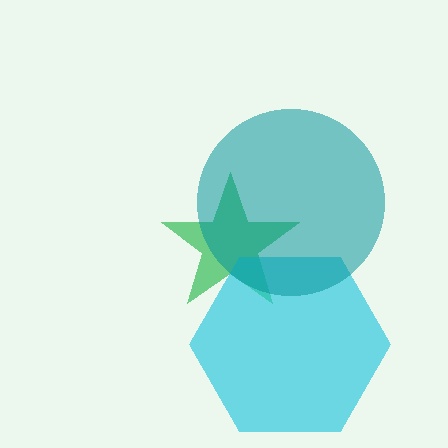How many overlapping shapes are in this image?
There are 3 overlapping shapes in the image.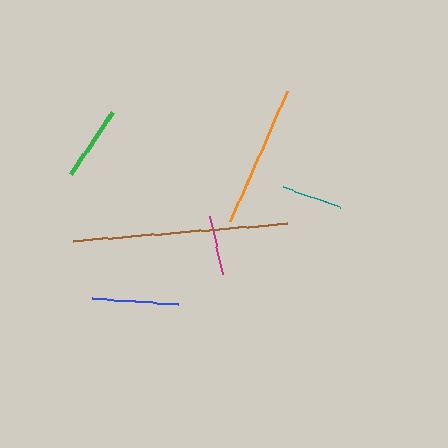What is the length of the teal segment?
The teal segment is approximately 61 pixels long.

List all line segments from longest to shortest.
From longest to shortest: brown, orange, blue, green, teal, magenta.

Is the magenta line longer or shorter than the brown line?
The brown line is longer than the magenta line.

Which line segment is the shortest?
The magenta line is the shortest at approximately 61 pixels.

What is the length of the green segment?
The green segment is approximately 75 pixels long.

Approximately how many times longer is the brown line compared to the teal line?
The brown line is approximately 3.5 times the length of the teal line.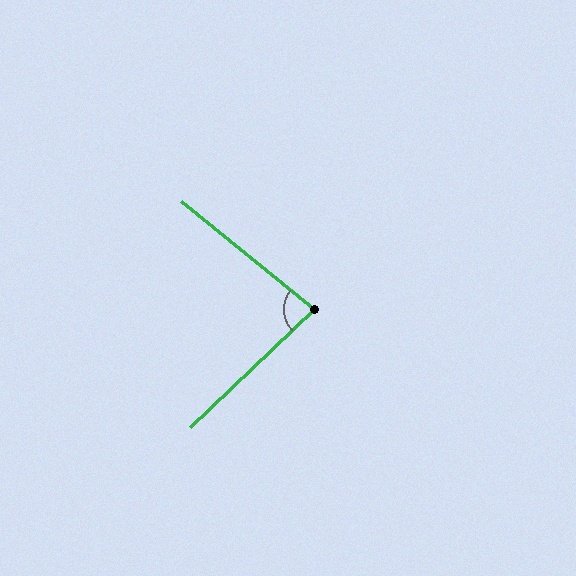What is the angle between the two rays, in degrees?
Approximately 83 degrees.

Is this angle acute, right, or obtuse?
It is acute.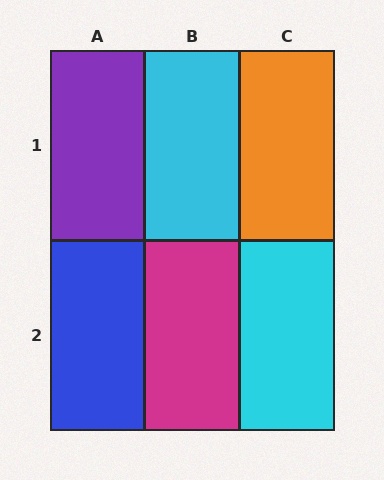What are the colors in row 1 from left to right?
Purple, cyan, orange.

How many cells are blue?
1 cell is blue.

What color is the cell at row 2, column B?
Magenta.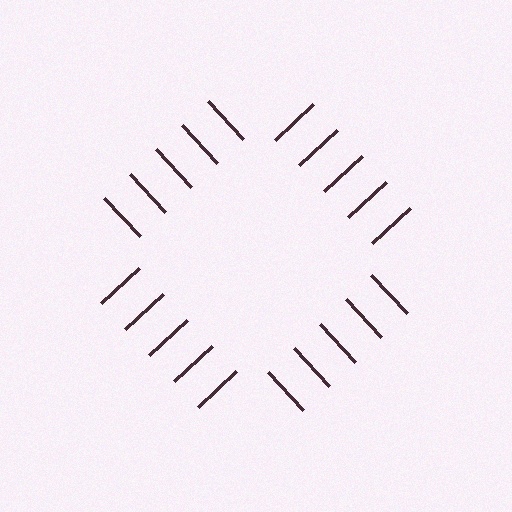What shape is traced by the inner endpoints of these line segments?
An illusory square — the line segments terminate on its edges but no continuous stroke is drawn.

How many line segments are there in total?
20 — 5 along each of the 4 edges.